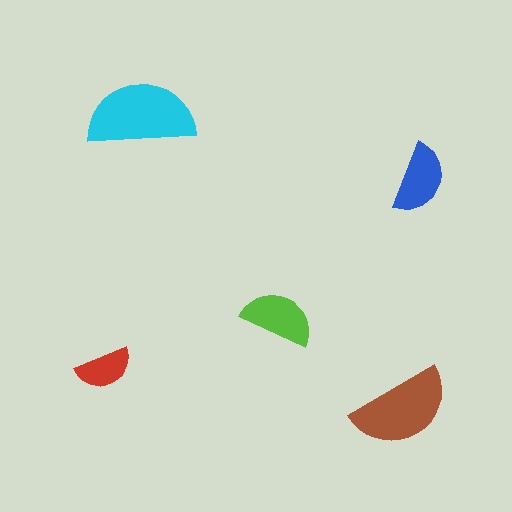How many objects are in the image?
There are 5 objects in the image.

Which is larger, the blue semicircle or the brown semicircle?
The brown one.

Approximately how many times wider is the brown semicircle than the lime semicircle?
About 1.5 times wider.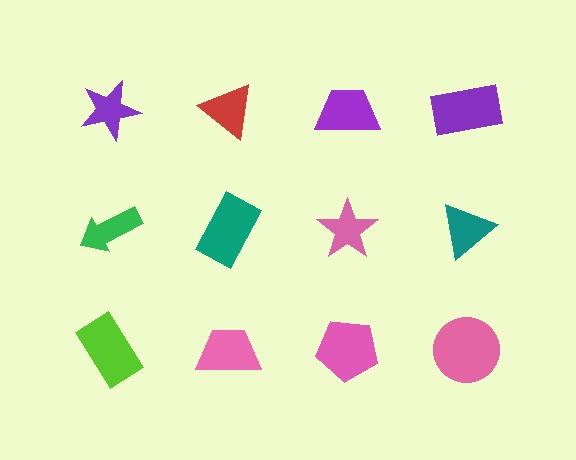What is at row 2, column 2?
A teal rectangle.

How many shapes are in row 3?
4 shapes.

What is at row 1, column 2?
A red triangle.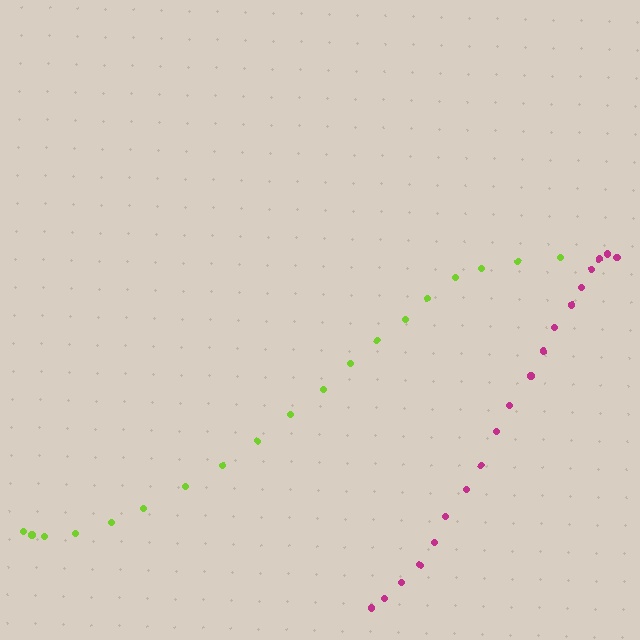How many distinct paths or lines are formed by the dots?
There are 2 distinct paths.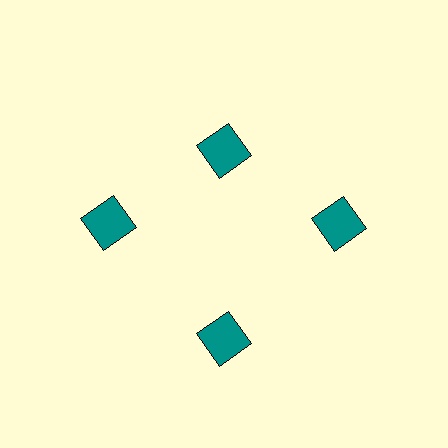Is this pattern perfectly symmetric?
No. The 4 teal squares are arranged in a ring, but one element near the 12 o'clock position is pulled inward toward the center, breaking the 4-fold rotational symmetry.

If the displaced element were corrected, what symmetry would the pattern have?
It would have 4-fold rotational symmetry — the pattern would map onto itself every 90 degrees.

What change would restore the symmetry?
The symmetry would be restored by moving it outward, back onto the ring so that all 4 squares sit at equal angles and equal distance from the center.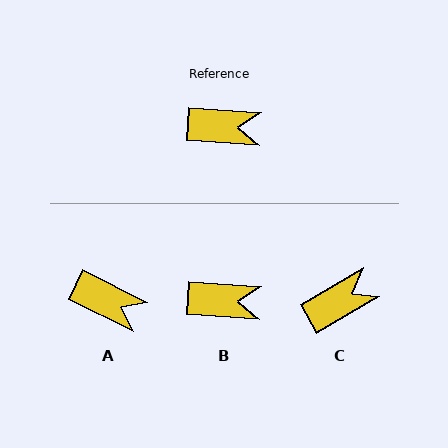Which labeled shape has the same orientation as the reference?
B.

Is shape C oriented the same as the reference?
No, it is off by about 34 degrees.